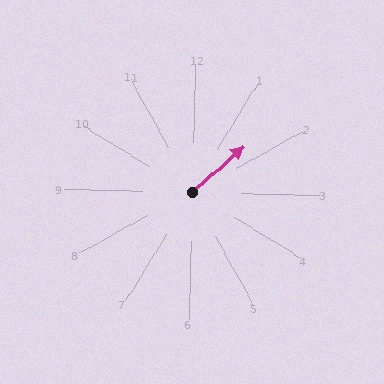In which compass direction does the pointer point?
Northeast.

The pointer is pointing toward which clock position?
Roughly 2 o'clock.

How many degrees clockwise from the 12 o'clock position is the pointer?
Approximately 47 degrees.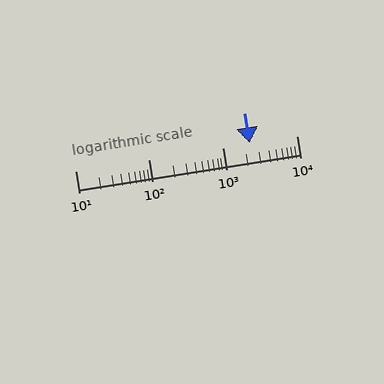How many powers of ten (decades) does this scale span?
The scale spans 3 decades, from 10 to 10000.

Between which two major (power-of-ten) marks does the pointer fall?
The pointer is between 1000 and 10000.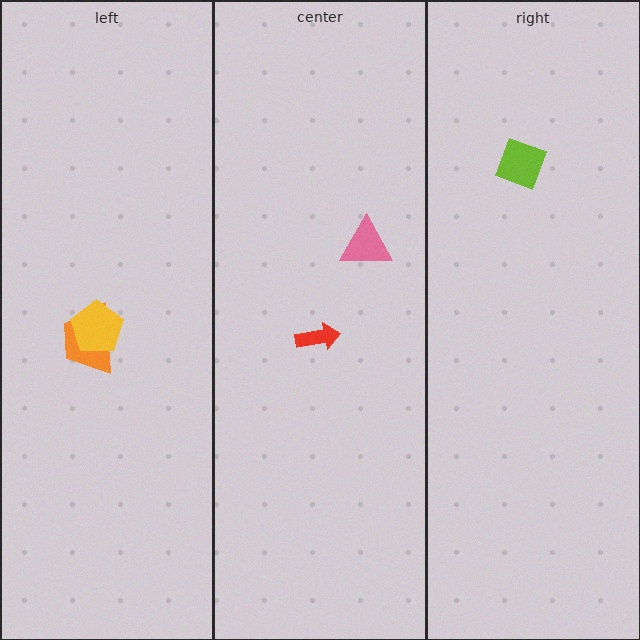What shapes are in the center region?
The pink triangle, the red arrow.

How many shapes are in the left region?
2.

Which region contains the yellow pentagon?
The left region.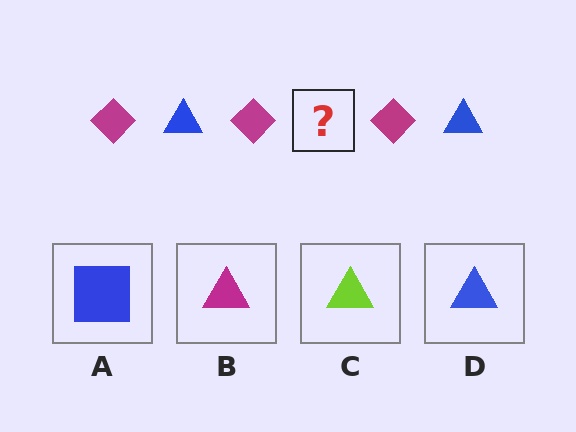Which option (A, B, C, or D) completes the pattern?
D.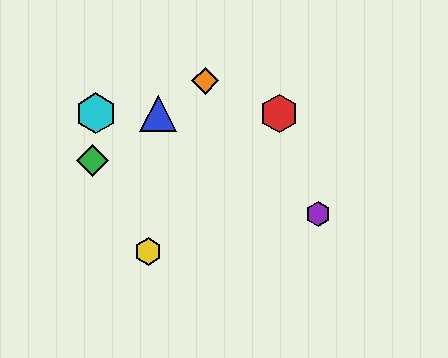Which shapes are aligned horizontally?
The red hexagon, the blue triangle, the cyan hexagon are aligned horizontally.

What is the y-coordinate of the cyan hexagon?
The cyan hexagon is at y≈113.